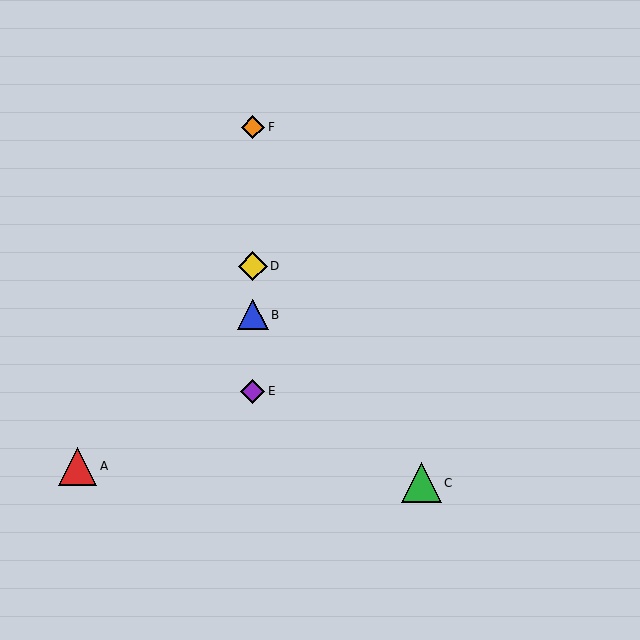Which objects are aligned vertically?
Objects B, D, E, F are aligned vertically.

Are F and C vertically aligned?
No, F is at x≈253 and C is at x≈421.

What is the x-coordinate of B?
Object B is at x≈253.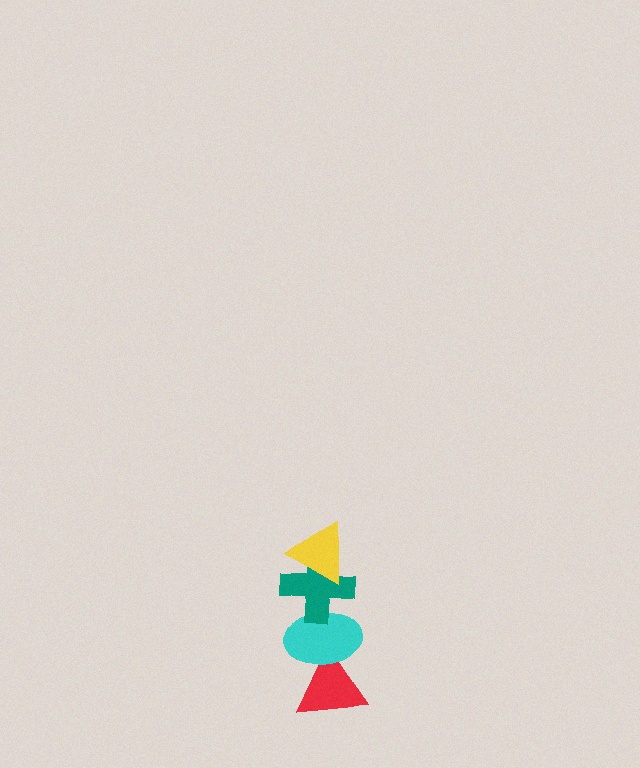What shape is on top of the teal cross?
The yellow triangle is on top of the teal cross.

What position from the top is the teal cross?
The teal cross is 2nd from the top.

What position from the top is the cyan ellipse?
The cyan ellipse is 3rd from the top.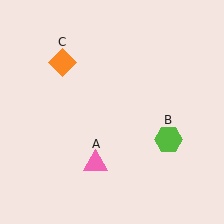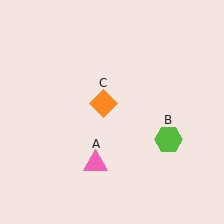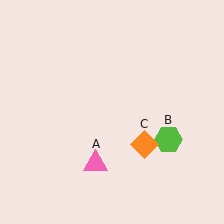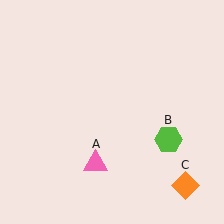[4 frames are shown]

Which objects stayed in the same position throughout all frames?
Pink triangle (object A) and lime hexagon (object B) remained stationary.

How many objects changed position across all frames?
1 object changed position: orange diamond (object C).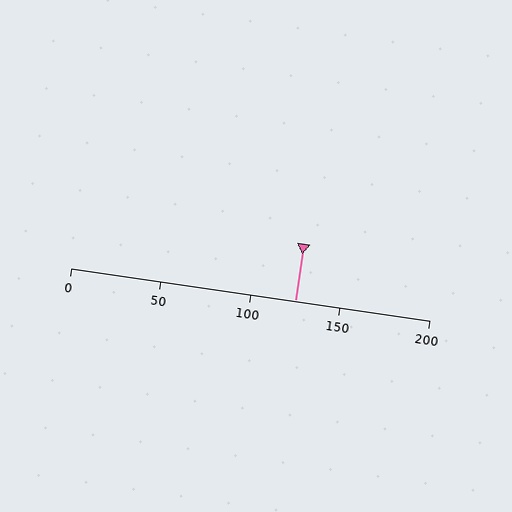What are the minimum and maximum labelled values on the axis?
The axis runs from 0 to 200.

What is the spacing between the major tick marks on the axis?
The major ticks are spaced 50 apart.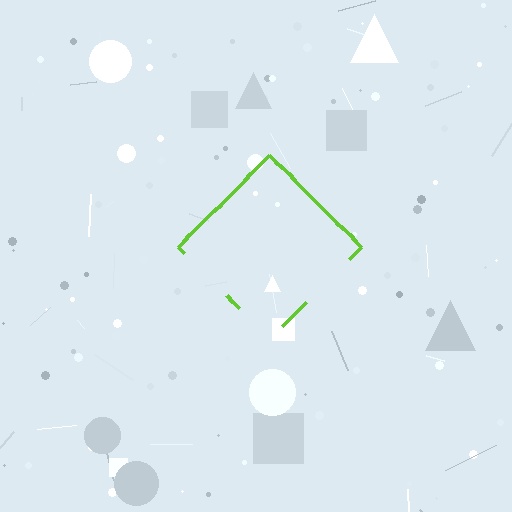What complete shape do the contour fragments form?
The contour fragments form a diamond.